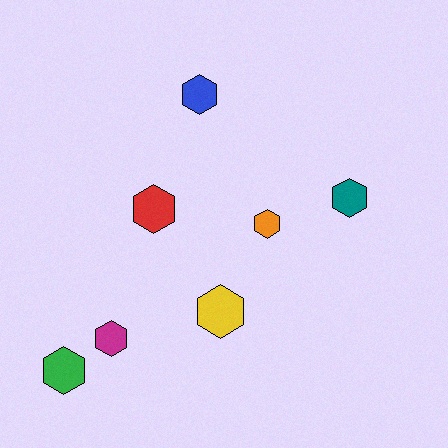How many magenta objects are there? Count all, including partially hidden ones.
There is 1 magenta object.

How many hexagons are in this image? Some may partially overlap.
There are 7 hexagons.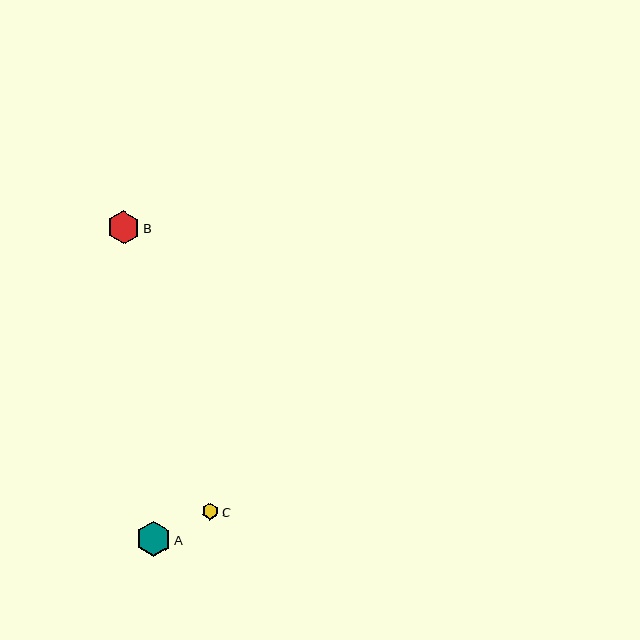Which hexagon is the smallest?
Hexagon C is the smallest with a size of approximately 17 pixels.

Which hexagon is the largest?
Hexagon A is the largest with a size of approximately 35 pixels.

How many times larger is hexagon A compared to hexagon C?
Hexagon A is approximately 2.1 times the size of hexagon C.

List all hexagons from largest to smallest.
From largest to smallest: A, B, C.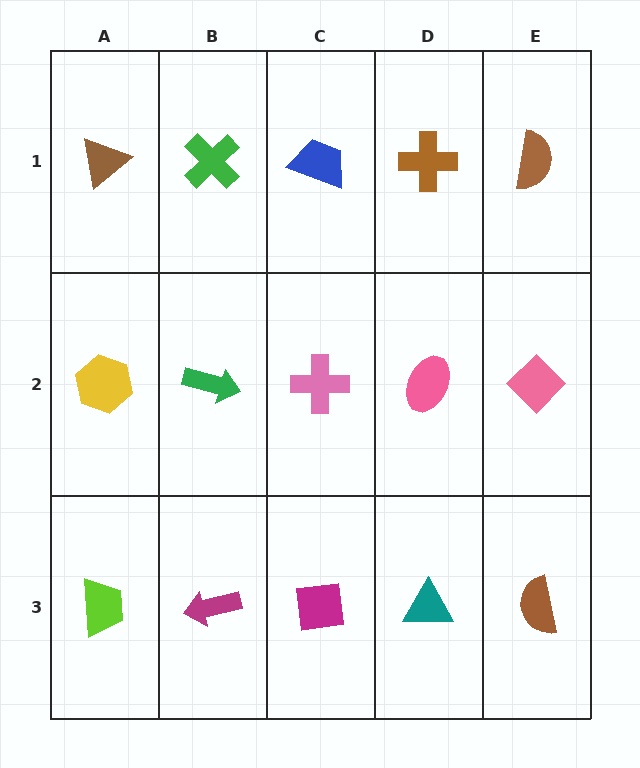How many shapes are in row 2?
5 shapes.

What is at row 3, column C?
A magenta square.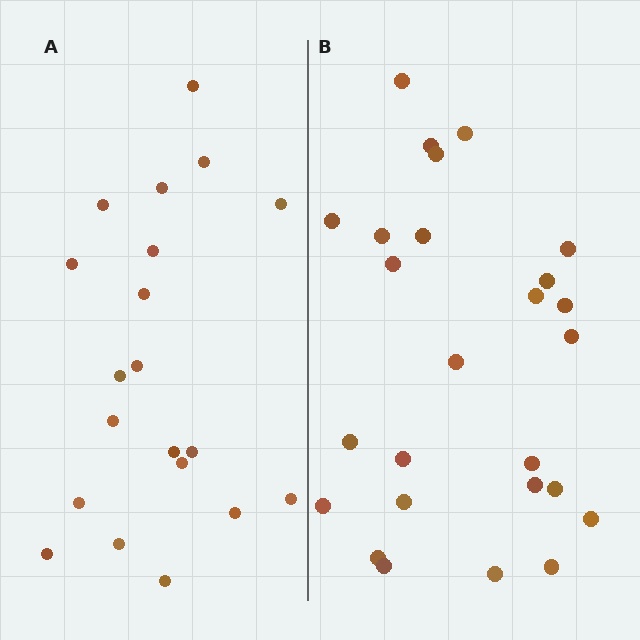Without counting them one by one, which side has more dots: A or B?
Region B (the right region) has more dots.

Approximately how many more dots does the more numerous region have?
Region B has about 6 more dots than region A.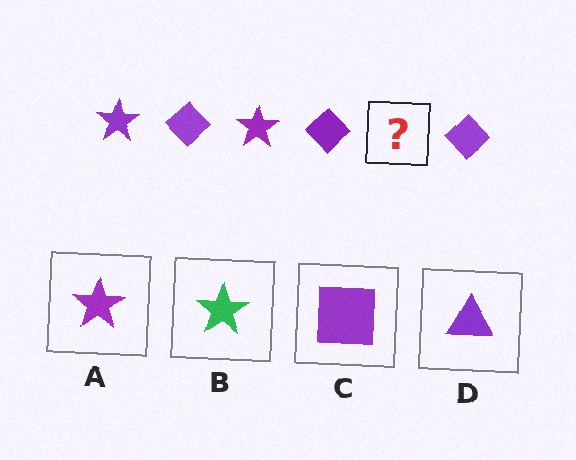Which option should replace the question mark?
Option A.